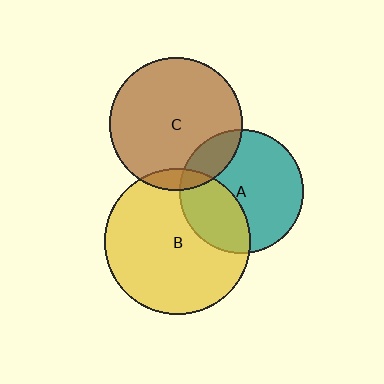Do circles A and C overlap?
Yes.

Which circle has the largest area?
Circle B (yellow).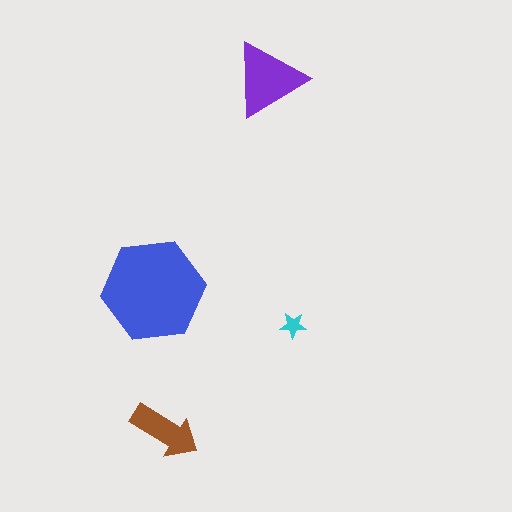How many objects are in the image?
There are 4 objects in the image.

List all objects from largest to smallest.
The blue hexagon, the purple triangle, the brown arrow, the cyan star.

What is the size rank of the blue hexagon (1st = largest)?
1st.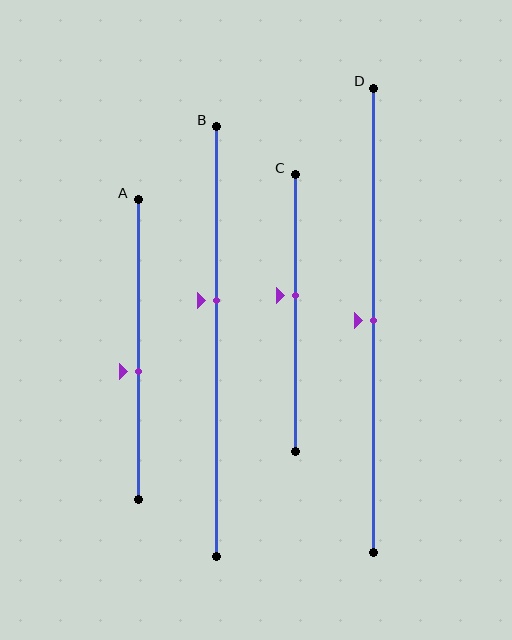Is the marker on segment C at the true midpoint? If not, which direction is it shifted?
No, the marker on segment C is shifted upward by about 6% of the segment length.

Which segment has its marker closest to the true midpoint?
Segment D has its marker closest to the true midpoint.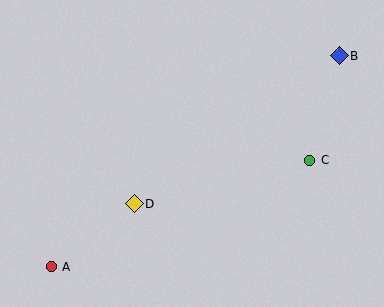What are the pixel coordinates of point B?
Point B is at (339, 56).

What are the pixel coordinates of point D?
Point D is at (134, 204).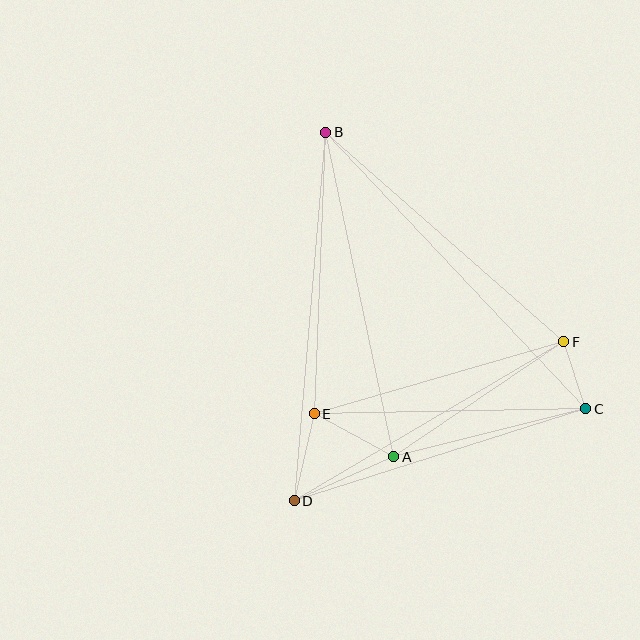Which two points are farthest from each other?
Points B and C are farthest from each other.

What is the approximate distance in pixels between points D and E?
The distance between D and E is approximately 89 pixels.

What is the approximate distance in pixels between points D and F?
The distance between D and F is approximately 313 pixels.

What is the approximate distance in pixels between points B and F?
The distance between B and F is approximately 317 pixels.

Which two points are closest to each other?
Points C and F are closest to each other.